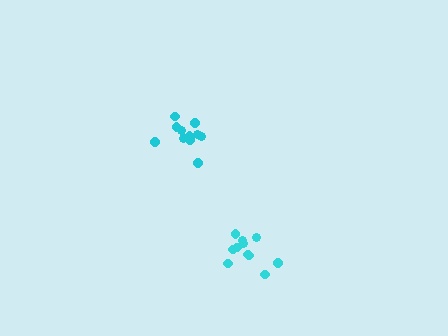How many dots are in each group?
Group 1: 11 dots, Group 2: 11 dots (22 total).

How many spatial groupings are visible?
There are 2 spatial groupings.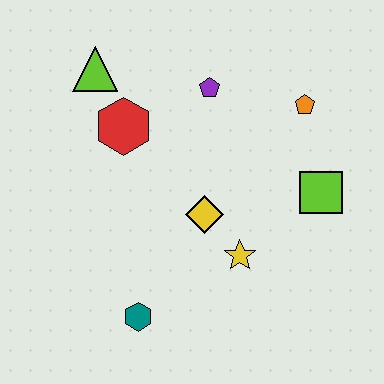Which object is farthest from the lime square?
The lime triangle is farthest from the lime square.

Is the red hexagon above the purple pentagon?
No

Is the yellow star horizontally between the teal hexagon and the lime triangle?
No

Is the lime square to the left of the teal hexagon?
No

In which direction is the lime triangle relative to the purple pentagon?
The lime triangle is to the left of the purple pentagon.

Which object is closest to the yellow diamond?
The yellow star is closest to the yellow diamond.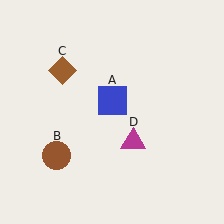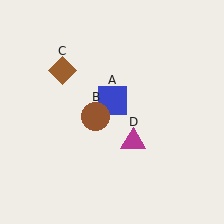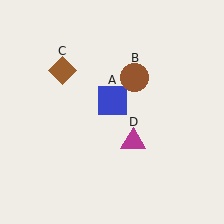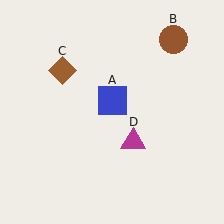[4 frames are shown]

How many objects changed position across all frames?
1 object changed position: brown circle (object B).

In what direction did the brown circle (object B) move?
The brown circle (object B) moved up and to the right.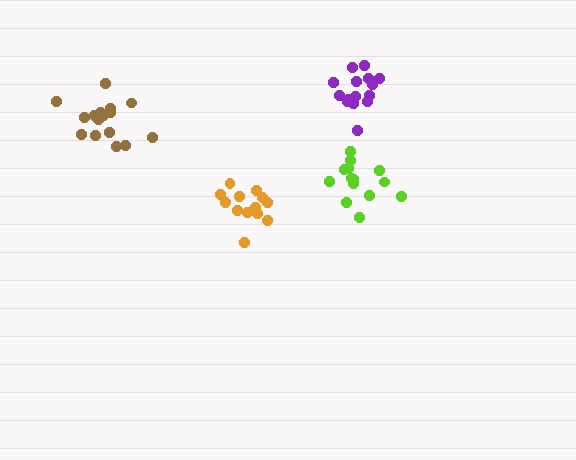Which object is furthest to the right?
The purple cluster is rightmost.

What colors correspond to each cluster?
The clusters are colored: purple, orange, brown, lime.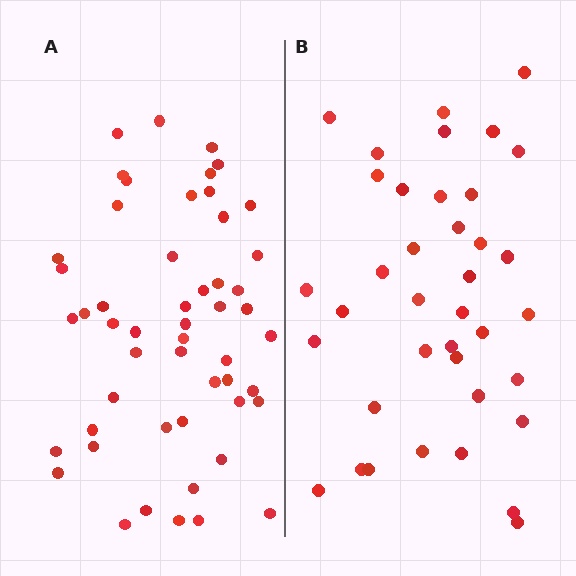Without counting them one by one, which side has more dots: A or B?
Region A (the left region) has more dots.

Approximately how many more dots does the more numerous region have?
Region A has approximately 15 more dots than region B.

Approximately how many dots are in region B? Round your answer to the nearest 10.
About 40 dots. (The exact count is 38, which rounds to 40.)